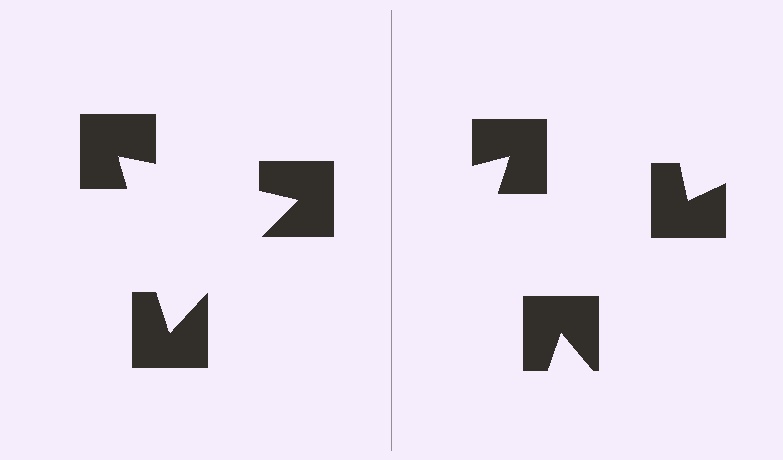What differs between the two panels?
The notched squares are positioned identically on both sides; only the wedge orientations differ. On the left they align to a triangle; on the right they are misaligned.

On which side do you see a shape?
An illusory triangle appears on the left side. On the right side the wedge cuts are rotated, so no coherent shape forms.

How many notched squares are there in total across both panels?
6 — 3 on each side.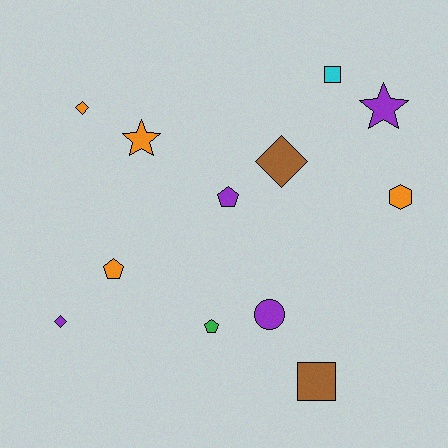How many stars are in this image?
There are 2 stars.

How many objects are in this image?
There are 12 objects.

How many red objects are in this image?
There are no red objects.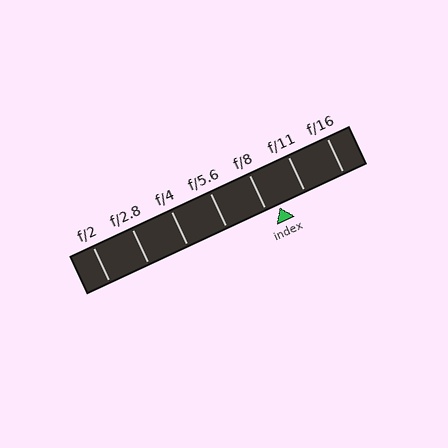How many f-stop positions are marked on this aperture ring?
There are 7 f-stop positions marked.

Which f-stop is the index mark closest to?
The index mark is closest to f/8.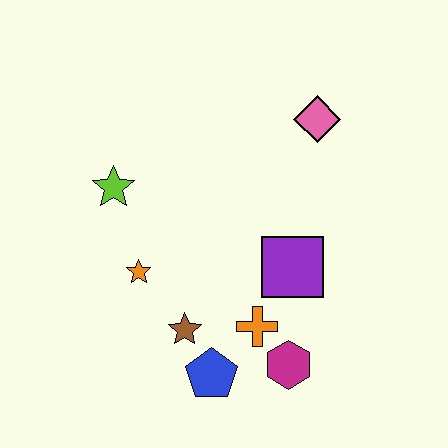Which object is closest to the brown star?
The blue pentagon is closest to the brown star.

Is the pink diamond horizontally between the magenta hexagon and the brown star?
No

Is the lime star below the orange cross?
No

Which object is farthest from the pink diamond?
The blue pentagon is farthest from the pink diamond.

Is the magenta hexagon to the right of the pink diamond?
No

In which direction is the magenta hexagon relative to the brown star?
The magenta hexagon is to the right of the brown star.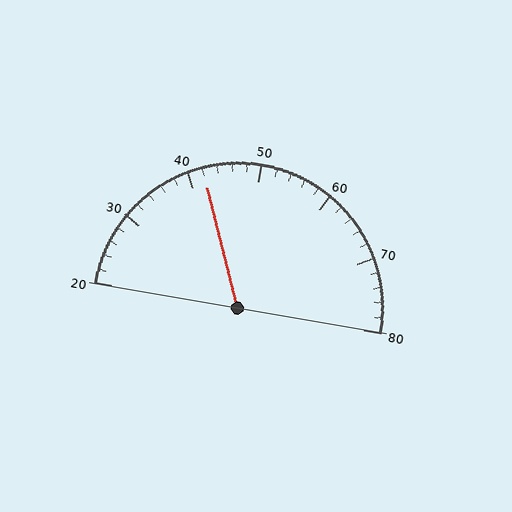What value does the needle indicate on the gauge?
The needle indicates approximately 42.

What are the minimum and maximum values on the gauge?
The gauge ranges from 20 to 80.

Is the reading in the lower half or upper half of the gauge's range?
The reading is in the lower half of the range (20 to 80).